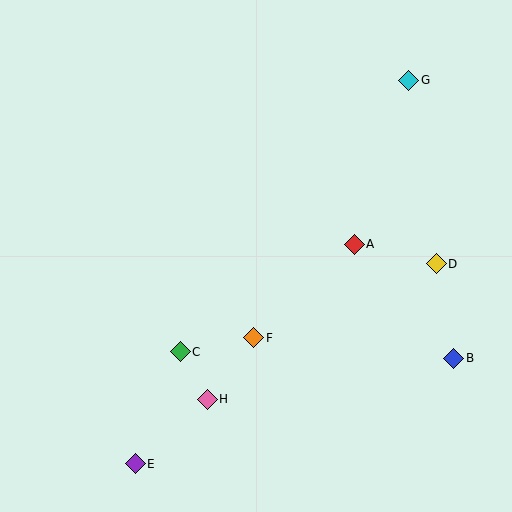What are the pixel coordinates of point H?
Point H is at (207, 399).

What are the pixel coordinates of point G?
Point G is at (409, 80).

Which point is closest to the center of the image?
Point F at (254, 338) is closest to the center.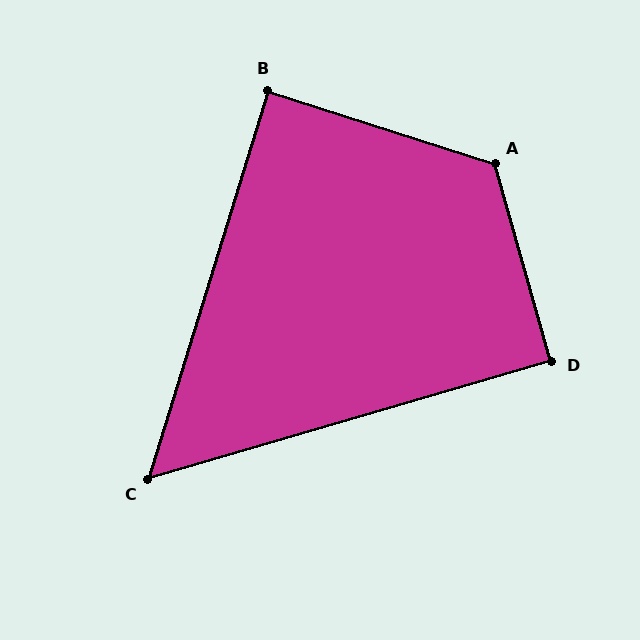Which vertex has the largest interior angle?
A, at approximately 123 degrees.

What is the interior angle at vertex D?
Approximately 91 degrees (approximately right).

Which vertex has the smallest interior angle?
C, at approximately 57 degrees.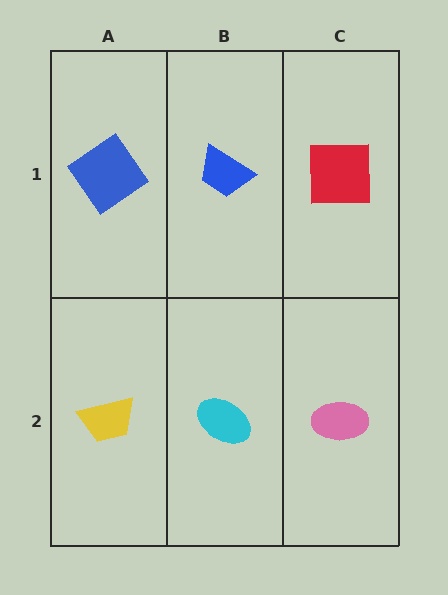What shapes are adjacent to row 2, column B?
A blue trapezoid (row 1, column B), a yellow trapezoid (row 2, column A), a pink ellipse (row 2, column C).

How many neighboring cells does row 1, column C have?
2.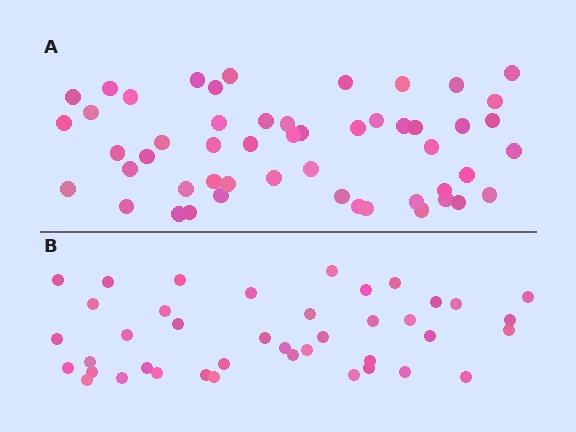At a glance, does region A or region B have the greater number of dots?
Region A (the top region) has more dots.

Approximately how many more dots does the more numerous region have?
Region A has roughly 12 or so more dots than region B.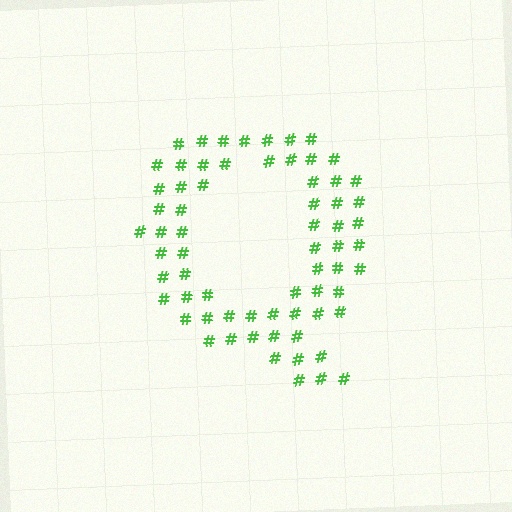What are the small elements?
The small elements are hash symbols.